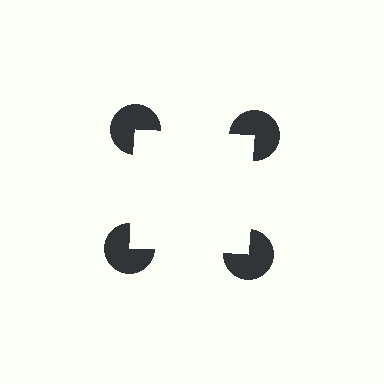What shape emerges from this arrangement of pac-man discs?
An illusory square — its edges are inferred from the aligned wedge cuts in the pac-man discs, not physically drawn.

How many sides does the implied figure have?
4 sides.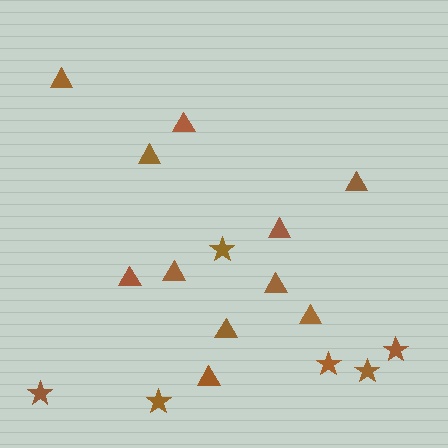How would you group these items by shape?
There are 2 groups: one group of triangles (11) and one group of stars (6).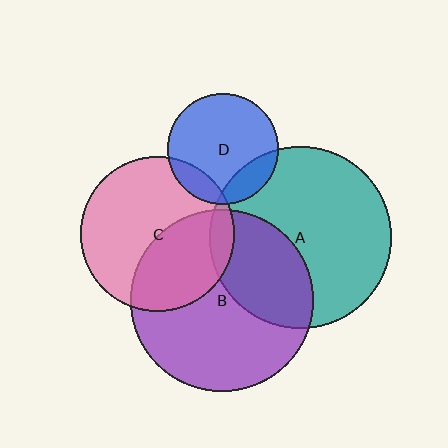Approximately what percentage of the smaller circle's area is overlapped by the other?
Approximately 15%.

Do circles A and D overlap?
Yes.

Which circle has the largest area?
Circle B (purple).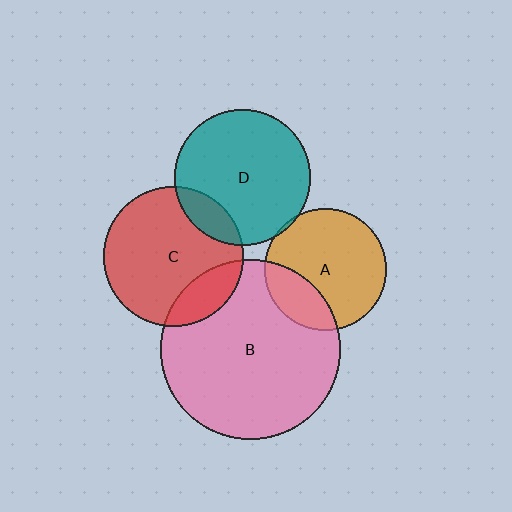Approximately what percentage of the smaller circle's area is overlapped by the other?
Approximately 5%.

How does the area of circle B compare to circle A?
Approximately 2.2 times.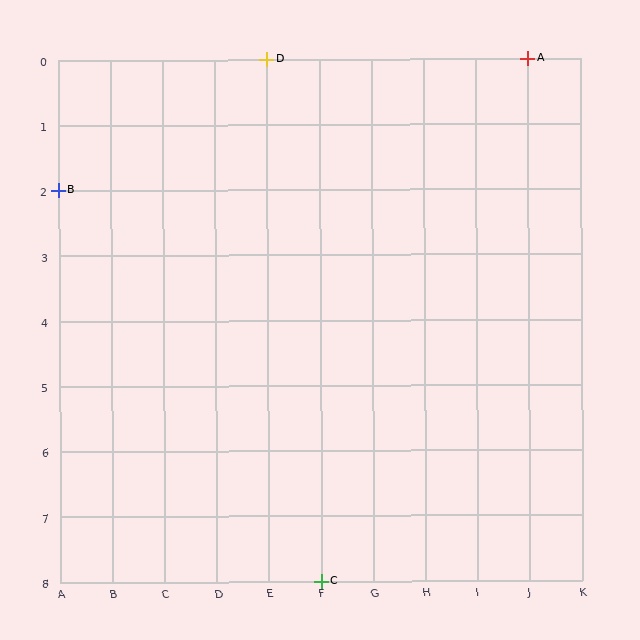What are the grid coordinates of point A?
Point A is at grid coordinates (J, 0).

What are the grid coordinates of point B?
Point B is at grid coordinates (A, 2).